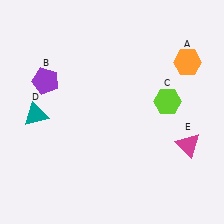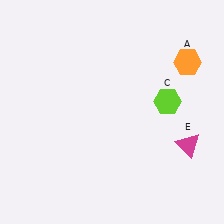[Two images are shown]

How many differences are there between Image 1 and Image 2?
There are 2 differences between the two images.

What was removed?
The teal triangle (D), the purple pentagon (B) were removed in Image 2.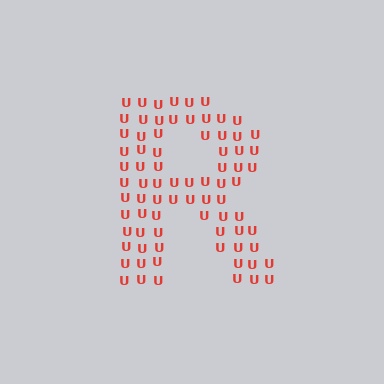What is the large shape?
The large shape is the letter R.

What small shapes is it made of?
It is made of small letter U's.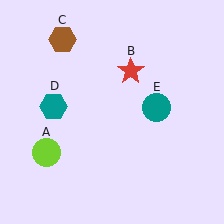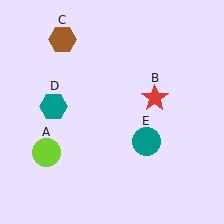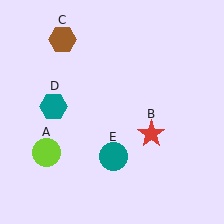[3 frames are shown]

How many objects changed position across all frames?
2 objects changed position: red star (object B), teal circle (object E).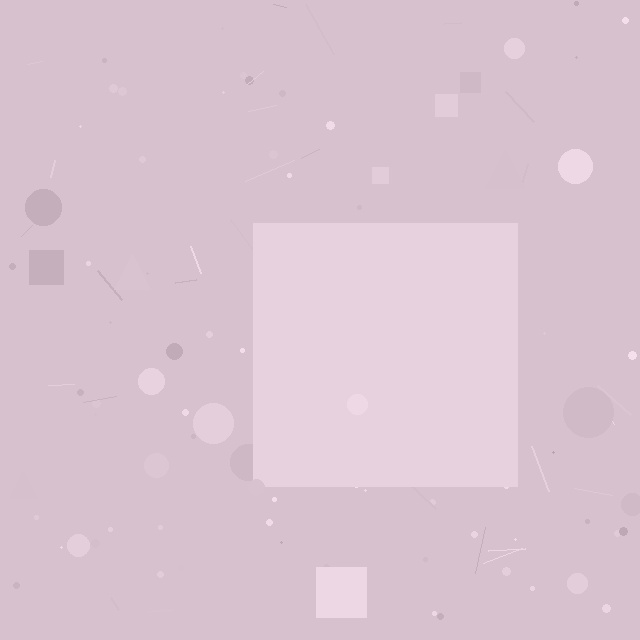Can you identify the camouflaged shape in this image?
The camouflaged shape is a square.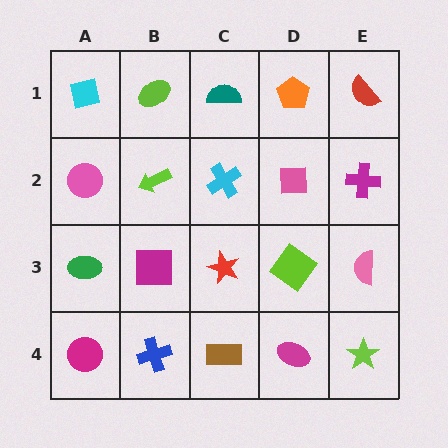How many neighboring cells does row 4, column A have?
2.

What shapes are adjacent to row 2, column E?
A red semicircle (row 1, column E), a pink semicircle (row 3, column E), a pink square (row 2, column D).